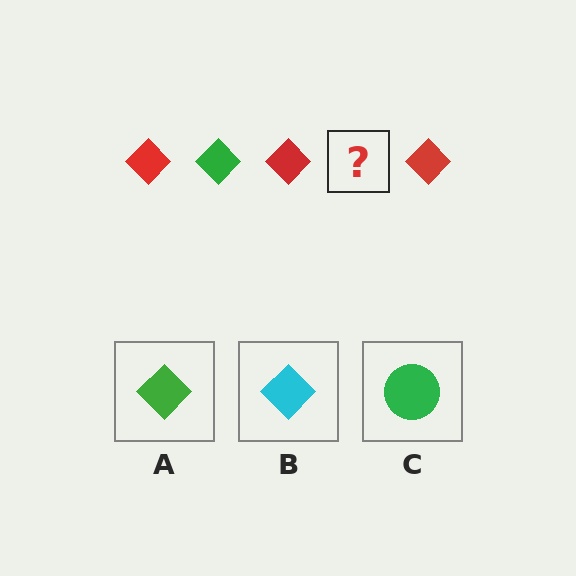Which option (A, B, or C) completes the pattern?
A.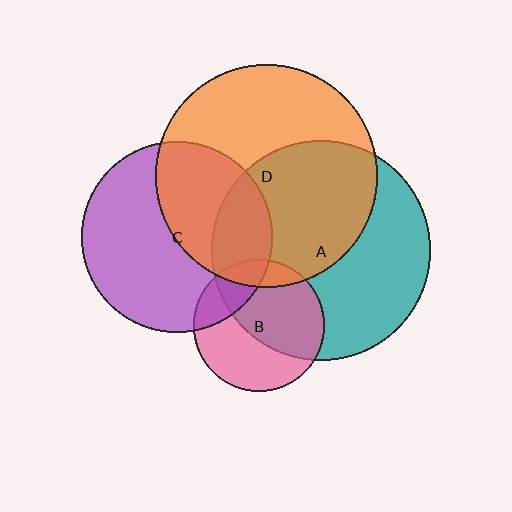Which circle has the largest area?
Circle D (orange).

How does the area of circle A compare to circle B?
Approximately 2.8 times.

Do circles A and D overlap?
Yes.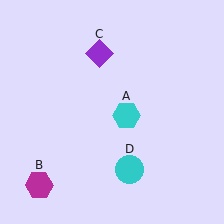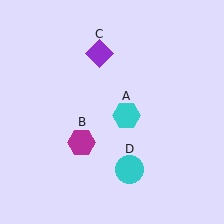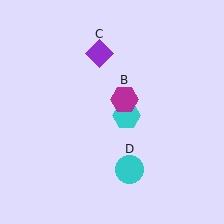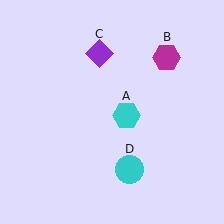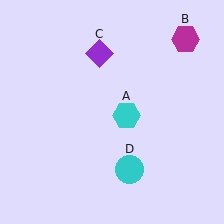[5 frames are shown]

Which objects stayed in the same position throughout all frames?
Cyan hexagon (object A) and purple diamond (object C) and cyan circle (object D) remained stationary.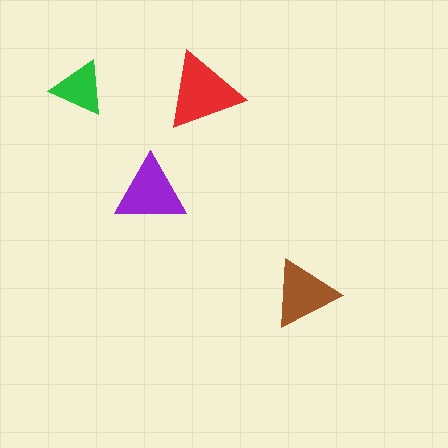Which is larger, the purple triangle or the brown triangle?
The purple one.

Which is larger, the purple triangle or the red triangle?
The red one.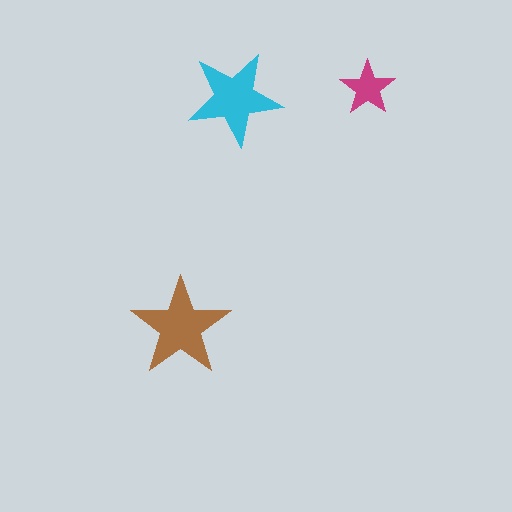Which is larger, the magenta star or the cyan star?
The cyan one.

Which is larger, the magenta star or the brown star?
The brown one.